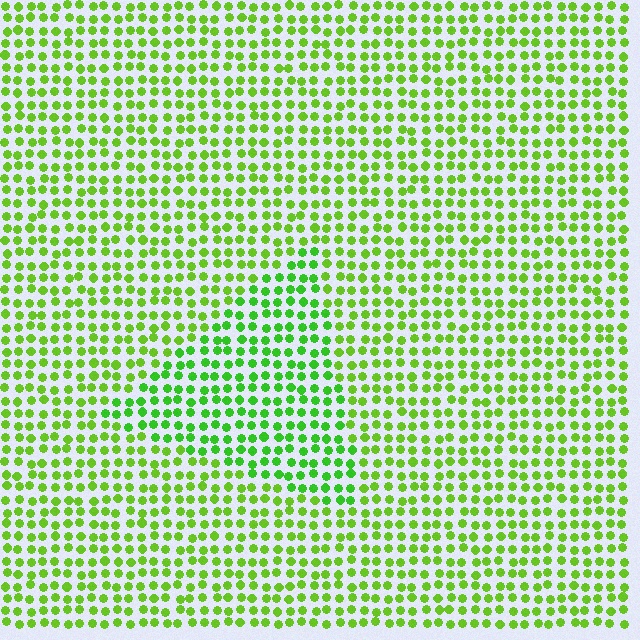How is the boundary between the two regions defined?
The boundary is defined purely by a slight shift in hue (about 20 degrees). Spacing, size, and orientation are identical on both sides.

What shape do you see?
I see a triangle.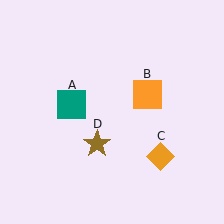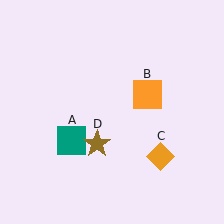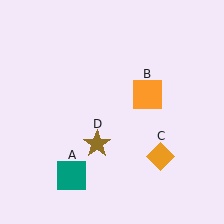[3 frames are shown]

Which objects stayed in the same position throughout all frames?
Orange square (object B) and orange diamond (object C) and brown star (object D) remained stationary.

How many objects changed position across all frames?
1 object changed position: teal square (object A).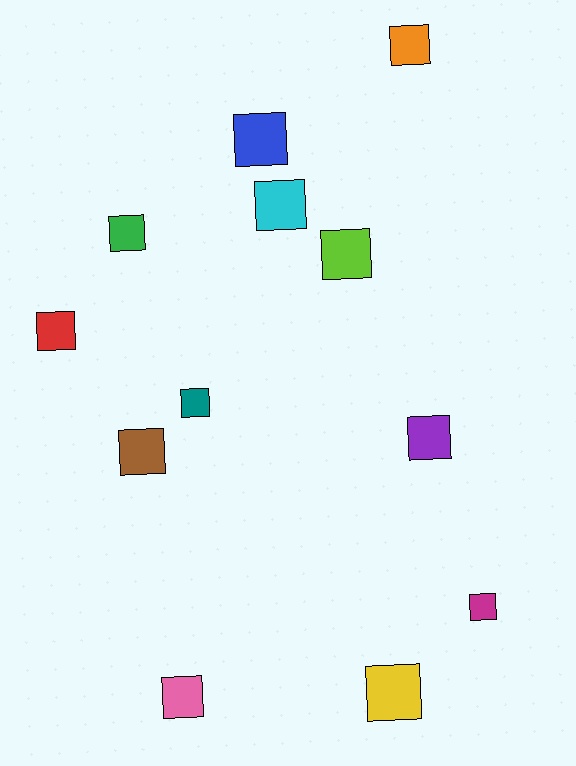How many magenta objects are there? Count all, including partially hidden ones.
There is 1 magenta object.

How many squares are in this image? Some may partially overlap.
There are 12 squares.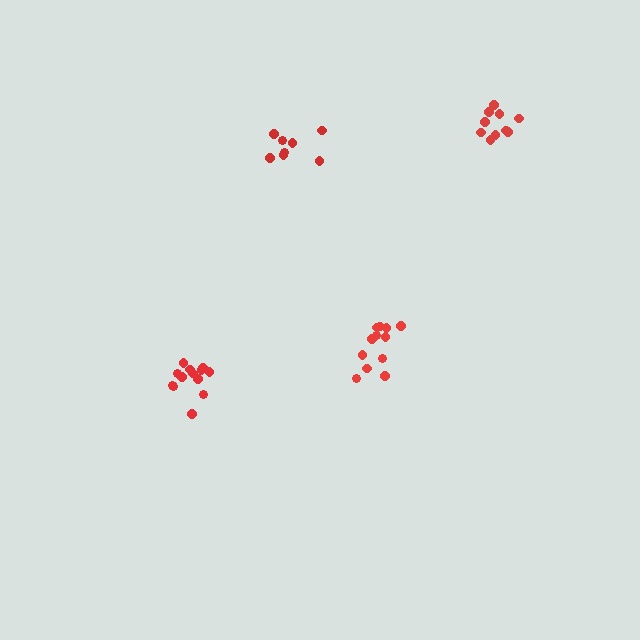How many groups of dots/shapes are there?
There are 4 groups.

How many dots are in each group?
Group 1: 8 dots, Group 2: 12 dots, Group 3: 13 dots, Group 4: 10 dots (43 total).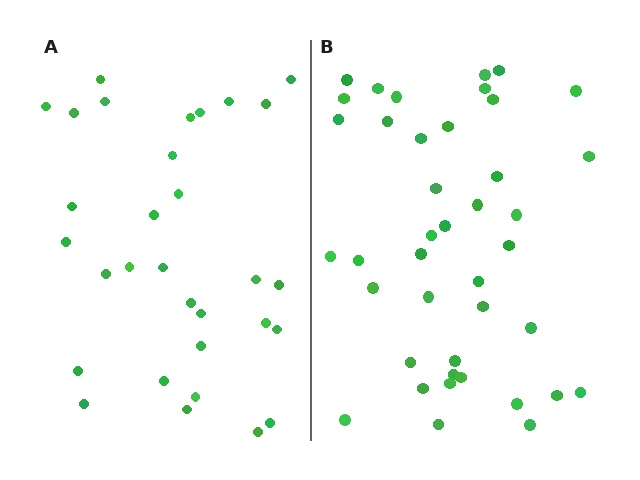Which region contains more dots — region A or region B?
Region B (the right region) has more dots.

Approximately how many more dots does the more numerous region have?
Region B has roughly 10 or so more dots than region A.